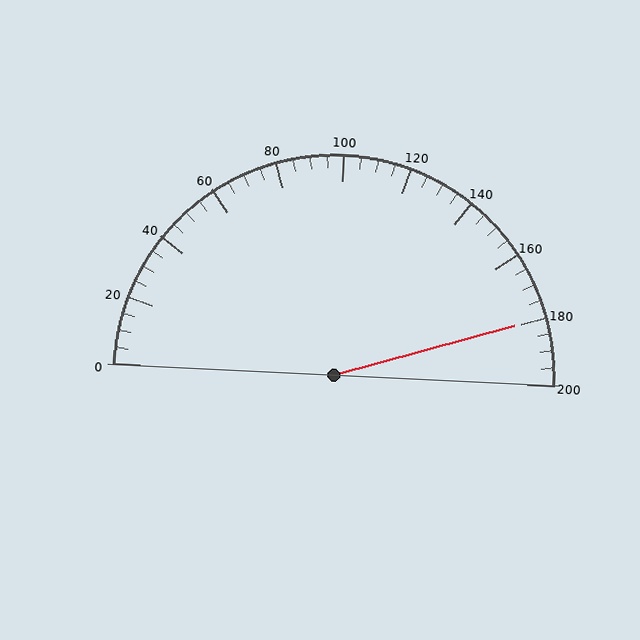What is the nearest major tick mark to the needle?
The nearest major tick mark is 180.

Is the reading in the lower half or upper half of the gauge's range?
The reading is in the upper half of the range (0 to 200).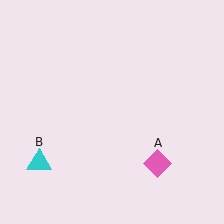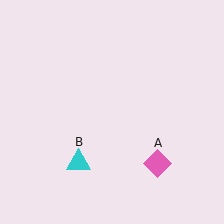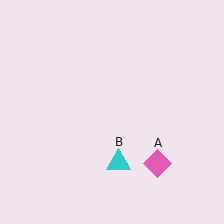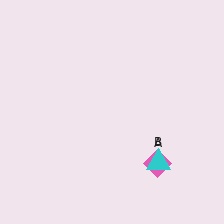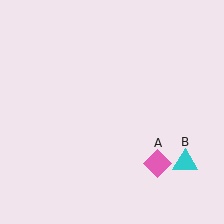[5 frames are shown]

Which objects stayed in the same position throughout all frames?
Pink diamond (object A) remained stationary.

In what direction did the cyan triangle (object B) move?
The cyan triangle (object B) moved right.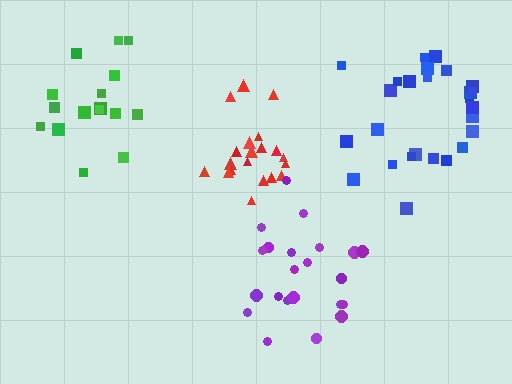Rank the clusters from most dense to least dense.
red, blue, green, purple.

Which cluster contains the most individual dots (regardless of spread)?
Blue (26).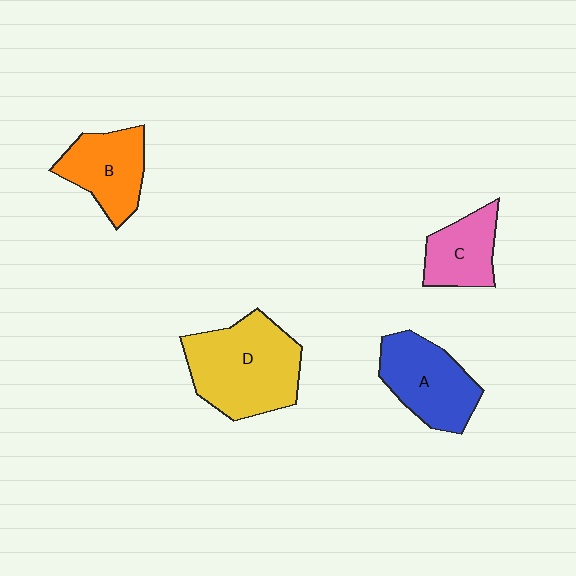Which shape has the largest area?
Shape D (yellow).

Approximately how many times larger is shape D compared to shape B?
Approximately 1.6 times.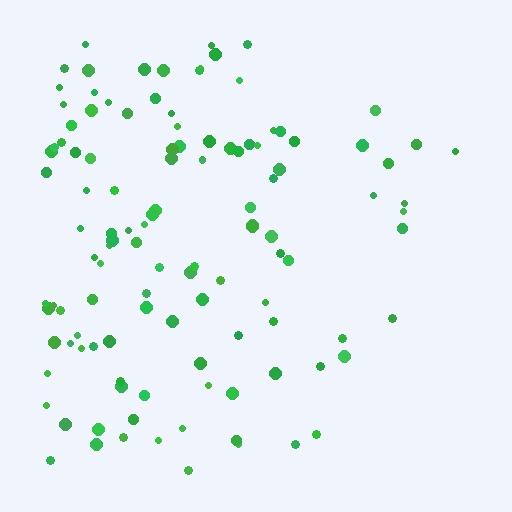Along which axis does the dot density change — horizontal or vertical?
Horizontal.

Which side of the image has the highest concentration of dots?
The left.